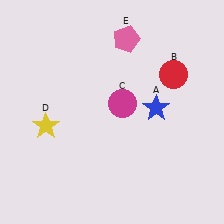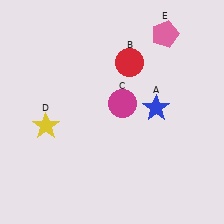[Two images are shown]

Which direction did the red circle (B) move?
The red circle (B) moved left.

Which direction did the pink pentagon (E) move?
The pink pentagon (E) moved right.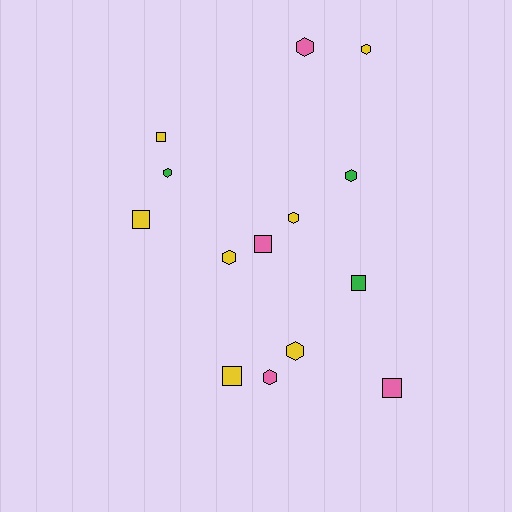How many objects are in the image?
There are 14 objects.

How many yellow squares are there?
There are 3 yellow squares.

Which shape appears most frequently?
Hexagon, with 8 objects.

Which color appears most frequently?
Yellow, with 7 objects.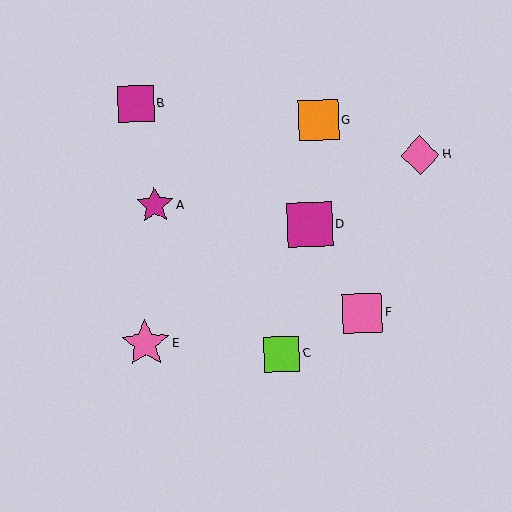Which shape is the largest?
The pink star (labeled E) is the largest.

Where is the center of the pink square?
The center of the pink square is at (362, 313).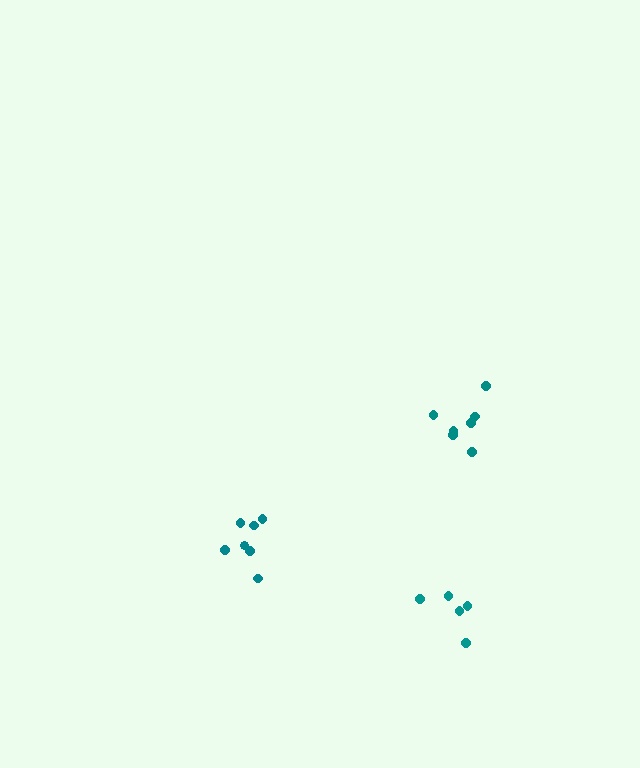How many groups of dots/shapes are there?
There are 3 groups.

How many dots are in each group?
Group 1: 7 dots, Group 2: 5 dots, Group 3: 7 dots (19 total).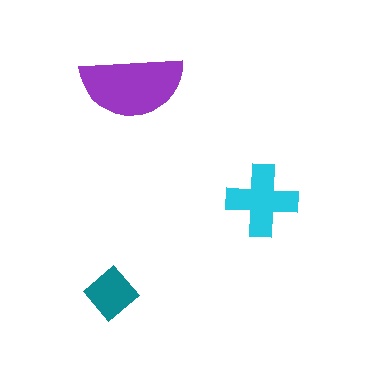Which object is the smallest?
The teal diamond.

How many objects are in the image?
There are 3 objects in the image.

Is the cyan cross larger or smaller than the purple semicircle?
Smaller.